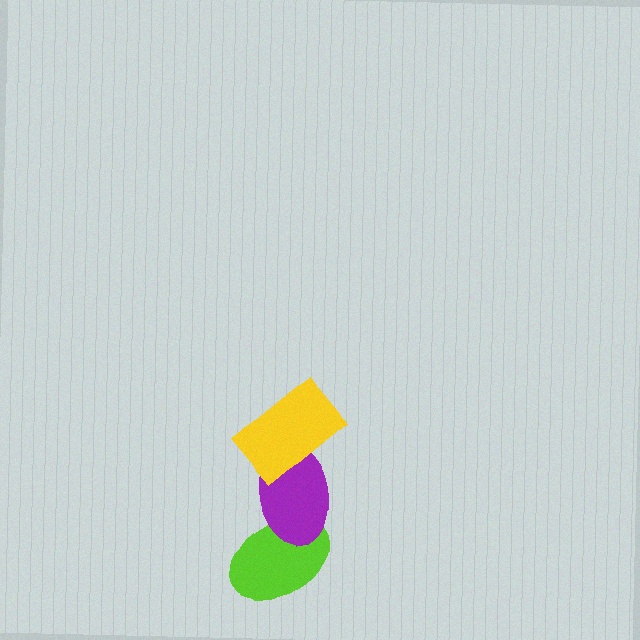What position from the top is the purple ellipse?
The purple ellipse is 2nd from the top.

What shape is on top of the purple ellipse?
The yellow rectangle is on top of the purple ellipse.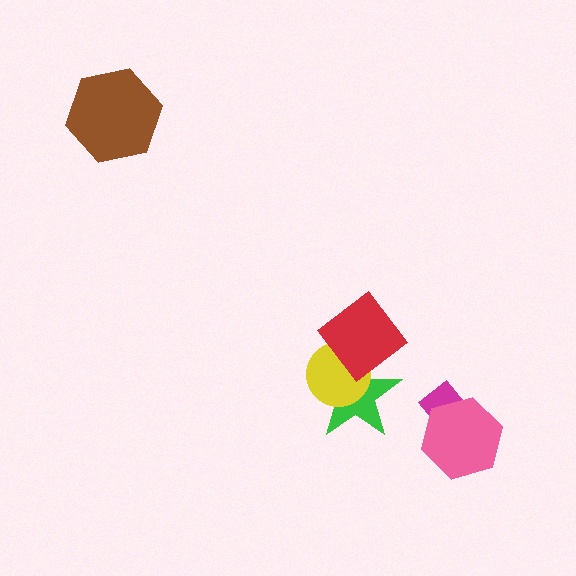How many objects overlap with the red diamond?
2 objects overlap with the red diamond.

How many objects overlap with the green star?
2 objects overlap with the green star.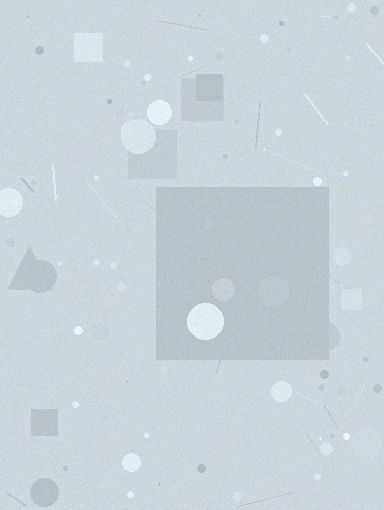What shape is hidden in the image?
A square is hidden in the image.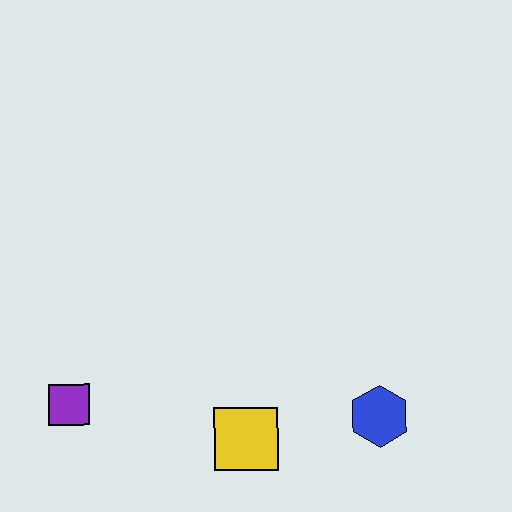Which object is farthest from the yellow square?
The purple square is farthest from the yellow square.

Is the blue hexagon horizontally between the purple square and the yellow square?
No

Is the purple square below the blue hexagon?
No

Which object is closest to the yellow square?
The blue hexagon is closest to the yellow square.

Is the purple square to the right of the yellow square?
No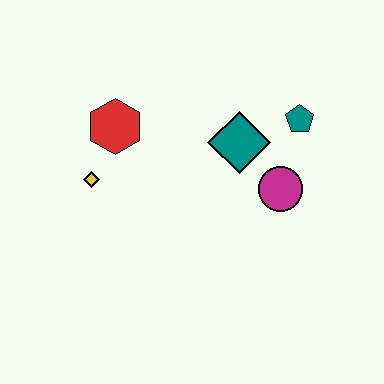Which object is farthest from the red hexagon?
The teal pentagon is farthest from the red hexagon.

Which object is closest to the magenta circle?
The teal diamond is closest to the magenta circle.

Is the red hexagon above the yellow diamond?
Yes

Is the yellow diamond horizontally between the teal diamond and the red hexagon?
No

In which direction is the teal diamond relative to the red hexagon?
The teal diamond is to the right of the red hexagon.